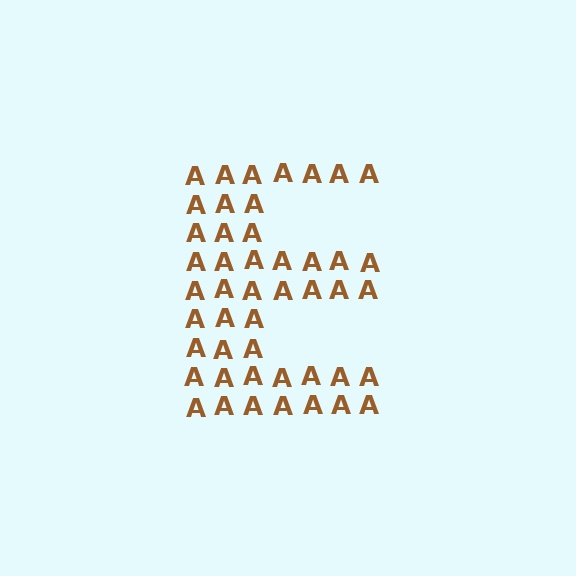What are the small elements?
The small elements are letter A's.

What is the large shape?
The large shape is the letter E.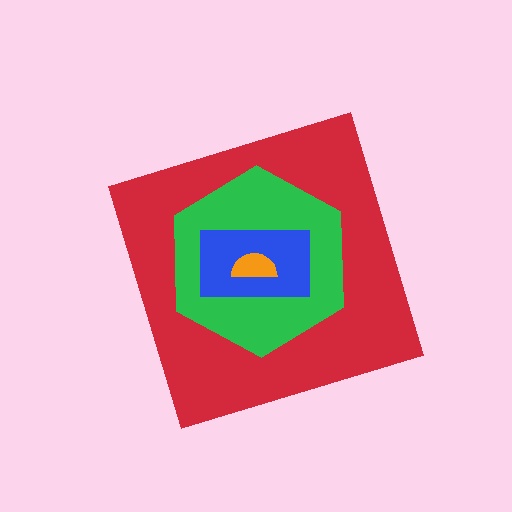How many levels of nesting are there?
4.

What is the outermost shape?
The red diamond.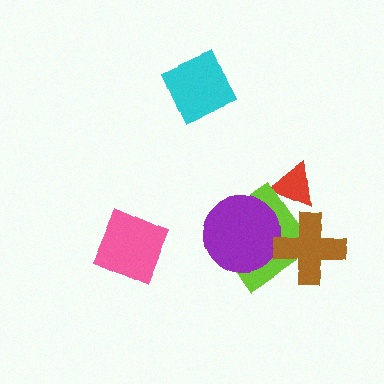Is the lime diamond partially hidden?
Yes, it is partially covered by another shape.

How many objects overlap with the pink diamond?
0 objects overlap with the pink diamond.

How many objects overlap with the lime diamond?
2 objects overlap with the lime diamond.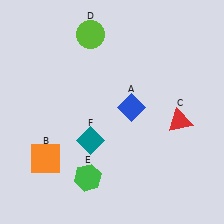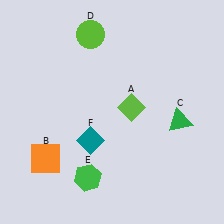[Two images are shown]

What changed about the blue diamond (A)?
In Image 1, A is blue. In Image 2, it changed to lime.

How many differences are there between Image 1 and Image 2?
There are 2 differences between the two images.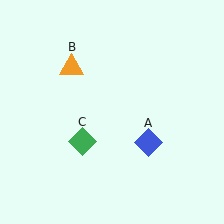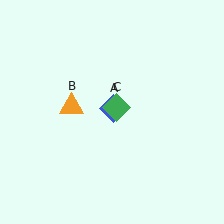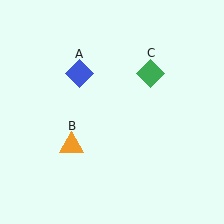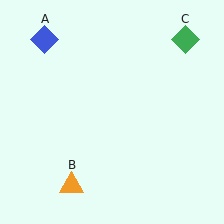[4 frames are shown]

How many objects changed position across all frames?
3 objects changed position: blue diamond (object A), orange triangle (object B), green diamond (object C).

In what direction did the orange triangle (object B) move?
The orange triangle (object B) moved down.